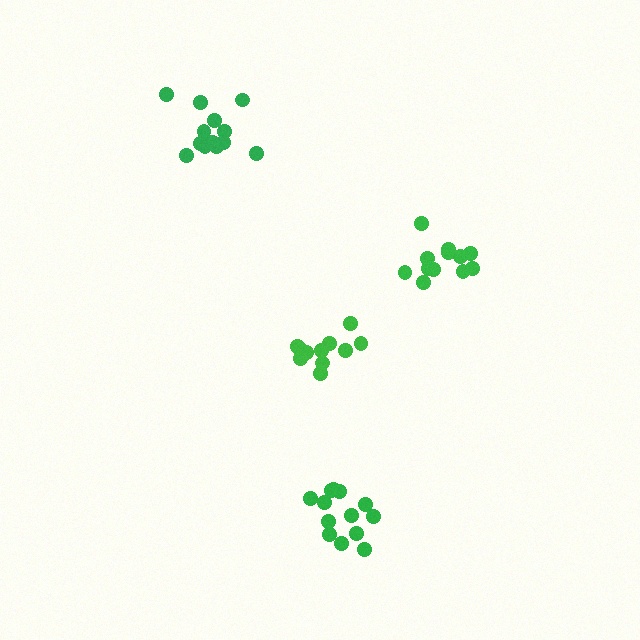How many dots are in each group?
Group 1: 13 dots, Group 2: 11 dots, Group 3: 13 dots, Group 4: 12 dots (49 total).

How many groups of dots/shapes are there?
There are 4 groups.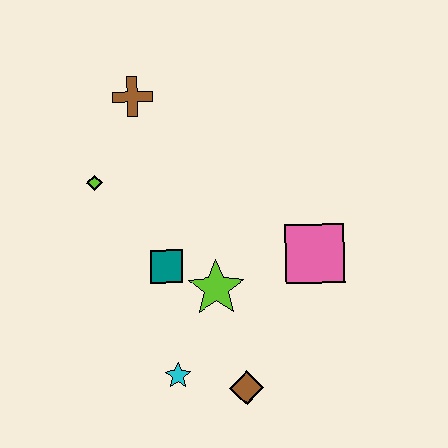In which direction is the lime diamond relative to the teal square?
The lime diamond is above the teal square.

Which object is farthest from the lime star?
The brown cross is farthest from the lime star.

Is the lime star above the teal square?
No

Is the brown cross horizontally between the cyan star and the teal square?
No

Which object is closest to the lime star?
The teal square is closest to the lime star.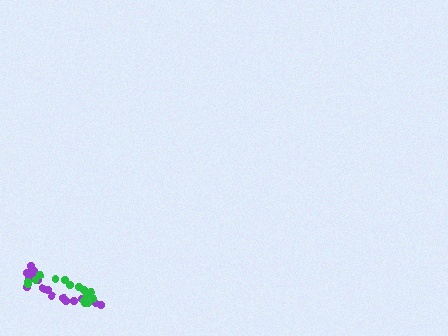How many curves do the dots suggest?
There are 2 distinct paths.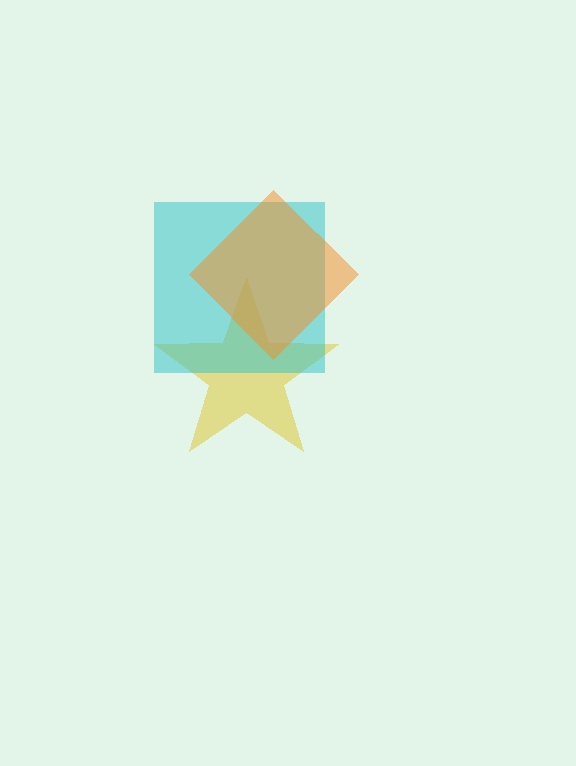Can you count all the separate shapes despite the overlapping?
Yes, there are 3 separate shapes.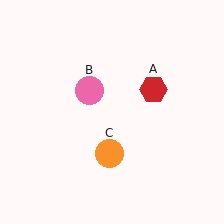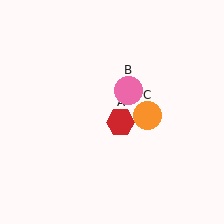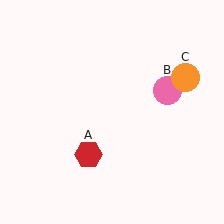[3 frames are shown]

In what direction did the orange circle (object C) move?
The orange circle (object C) moved up and to the right.